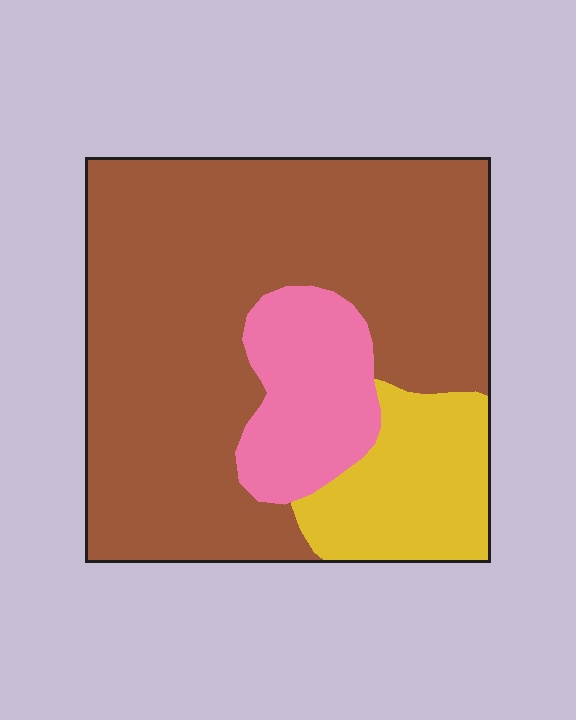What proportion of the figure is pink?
Pink covers roughly 15% of the figure.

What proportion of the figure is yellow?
Yellow takes up less than a sixth of the figure.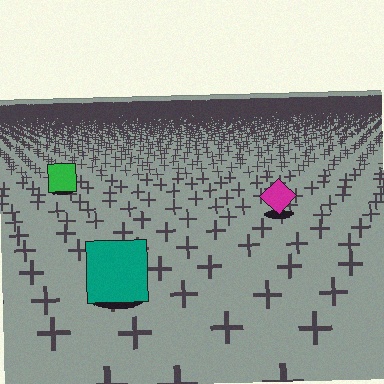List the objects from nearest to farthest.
From nearest to farthest: the teal square, the magenta diamond, the green square.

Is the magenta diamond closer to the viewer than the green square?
Yes. The magenta diamond is closer — you can tell from the texture gradient: the ground texture is coarser near it.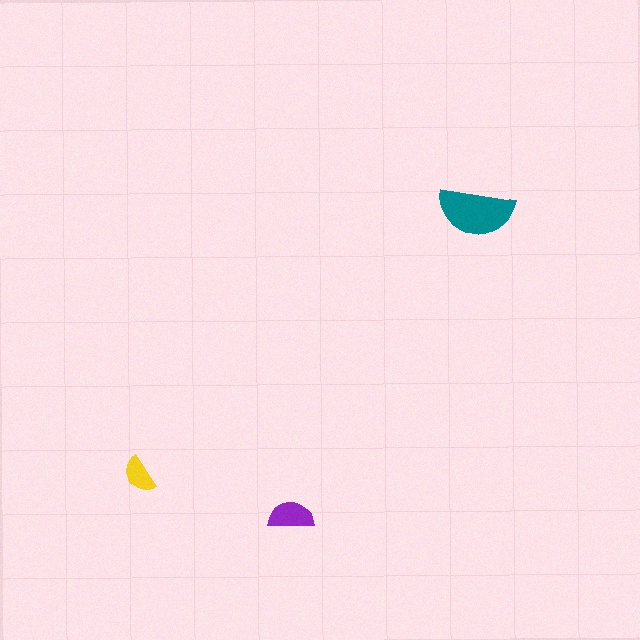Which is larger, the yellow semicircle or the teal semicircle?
The teal one.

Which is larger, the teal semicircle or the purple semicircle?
The teal one.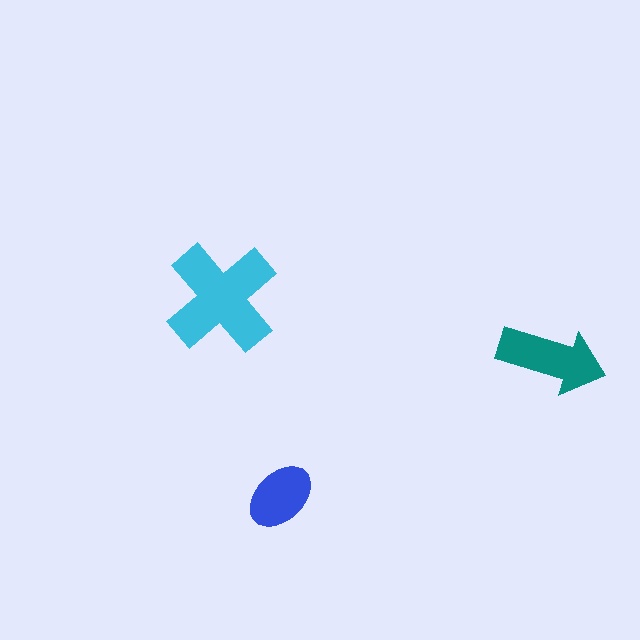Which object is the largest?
The cyan cross.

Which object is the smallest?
The blue ellipse.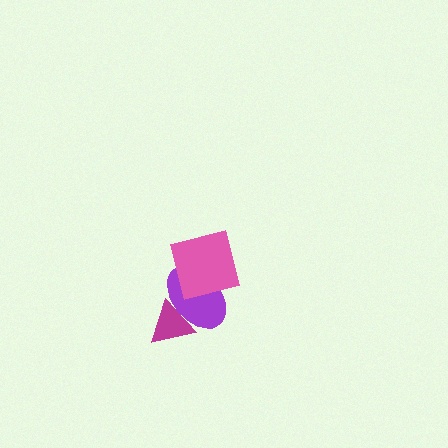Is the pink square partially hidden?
No, no other shape covers it.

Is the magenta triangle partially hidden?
Yes, it is partially covered by another shape.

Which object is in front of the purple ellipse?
The pink square is in front of the purple ellipse.